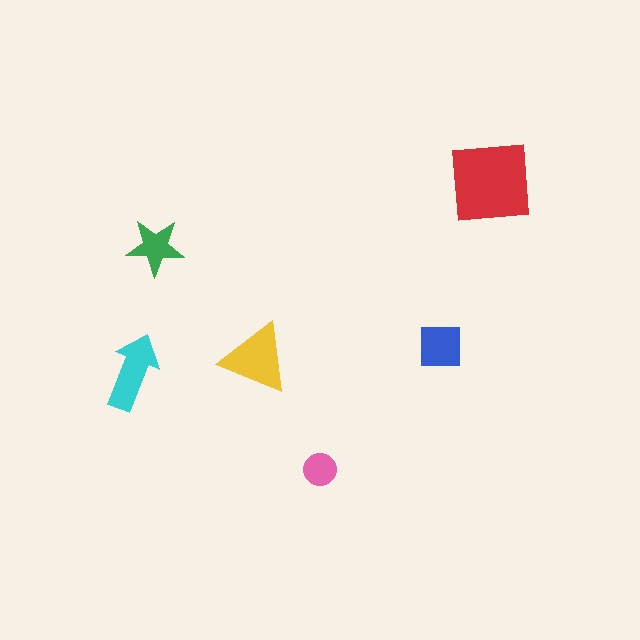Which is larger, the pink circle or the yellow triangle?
The yellow triangle.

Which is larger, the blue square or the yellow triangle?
The yellow triangle.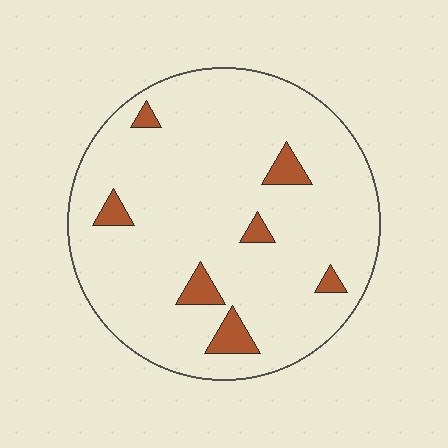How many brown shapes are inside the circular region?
7.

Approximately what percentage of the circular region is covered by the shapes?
Approximately 10%.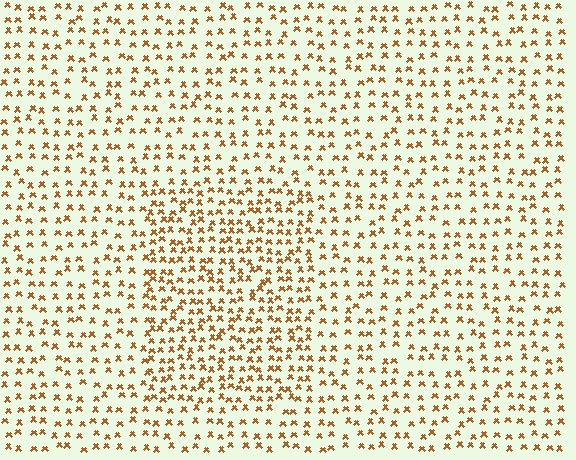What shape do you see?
I see a rectangle.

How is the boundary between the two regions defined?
The boundary is defined by a change in element density (approximately 1.6x ratio). All elements are the same color, size, and shape.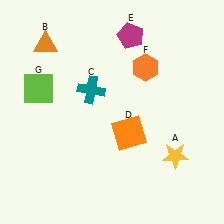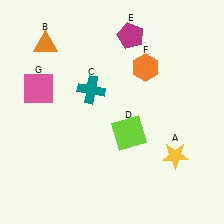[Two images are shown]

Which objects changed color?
D changed from orange to lime. G changed from lime to pink.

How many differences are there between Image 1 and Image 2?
There are 2 differences between the two images.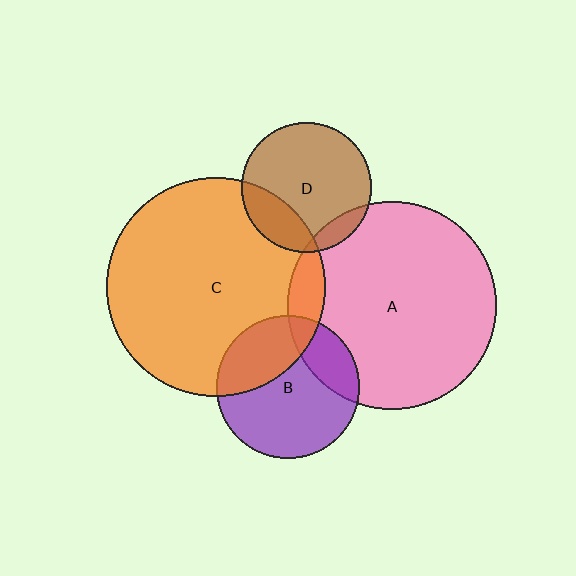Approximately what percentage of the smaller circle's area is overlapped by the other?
Approximately 20%.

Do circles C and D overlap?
Yes.